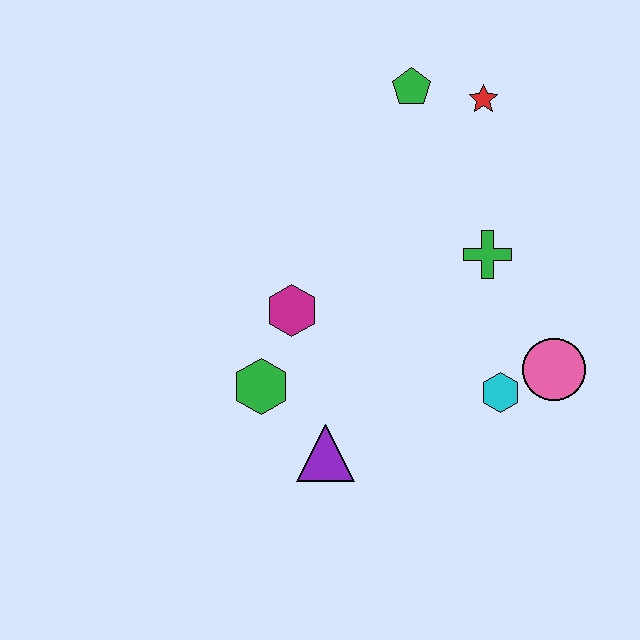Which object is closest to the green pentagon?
The red star is closest to the green pentagon.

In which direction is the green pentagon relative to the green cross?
The green pentagon is above the green cross.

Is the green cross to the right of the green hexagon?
Yes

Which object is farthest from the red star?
The purple triangle is farthest from the red star.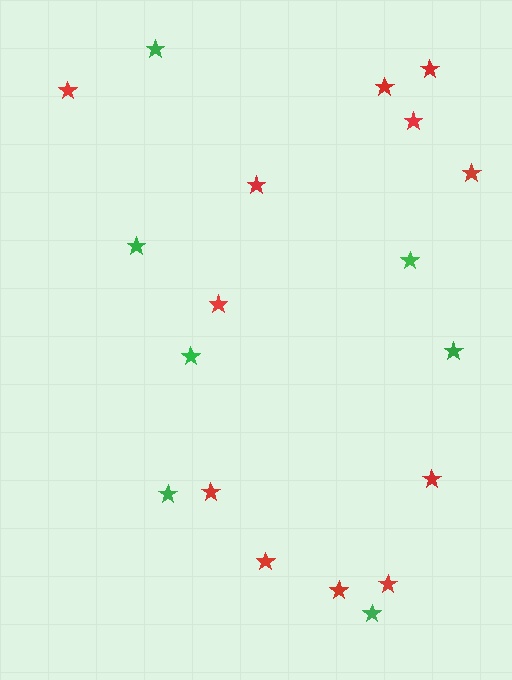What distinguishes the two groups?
There are 2 groups: one group of green stars (7) and one group of red stars (12).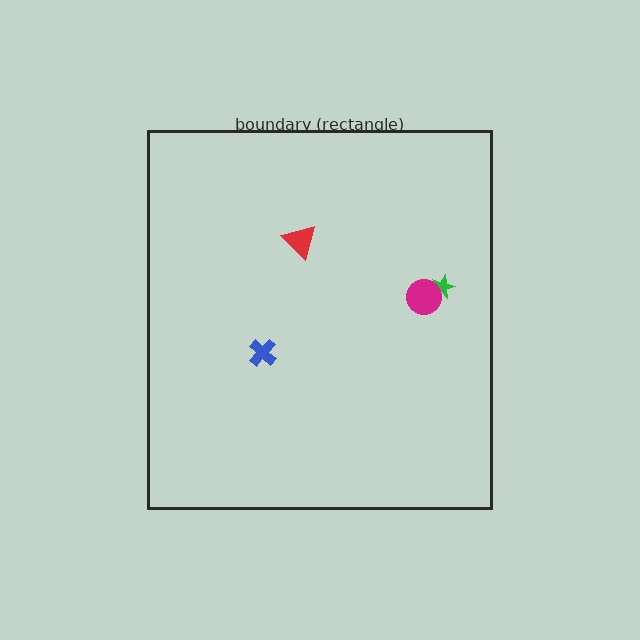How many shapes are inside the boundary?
4 inside, 0 outside.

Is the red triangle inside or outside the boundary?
Inside.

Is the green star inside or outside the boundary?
Inside.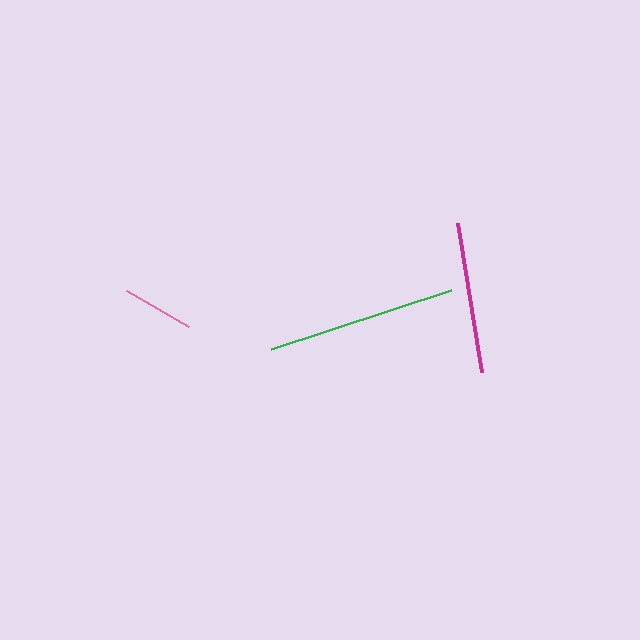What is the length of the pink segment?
The pink segment is approximately 72 pixels long.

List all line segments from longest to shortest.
From longest to shortest: green, magenta, pink.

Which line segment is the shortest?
The pink line is the shortest at approximately 72 pixels.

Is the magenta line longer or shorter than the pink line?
The magenta line is longer than the pink line.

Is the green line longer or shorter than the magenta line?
The green line is longer than the magenta line.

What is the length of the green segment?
The green segment is approximately 189 pixels long.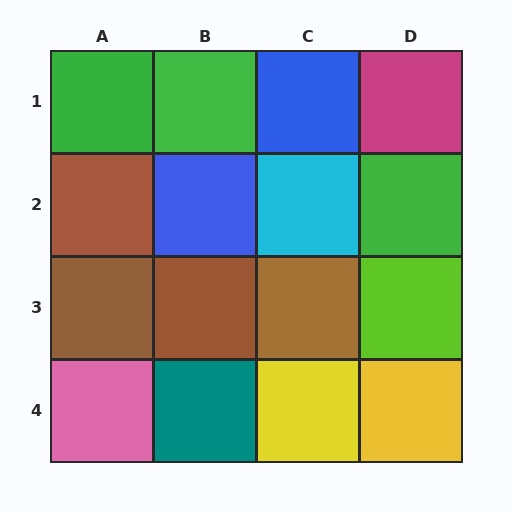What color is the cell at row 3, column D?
Lime.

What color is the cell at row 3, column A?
Brown.